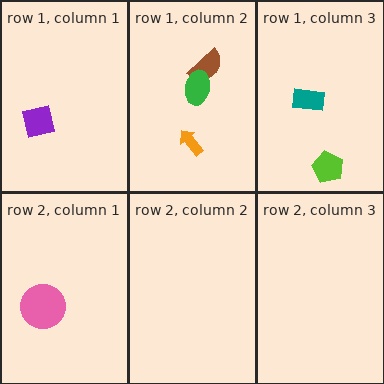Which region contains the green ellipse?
The row 1, column 2 region.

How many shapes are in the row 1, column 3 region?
2.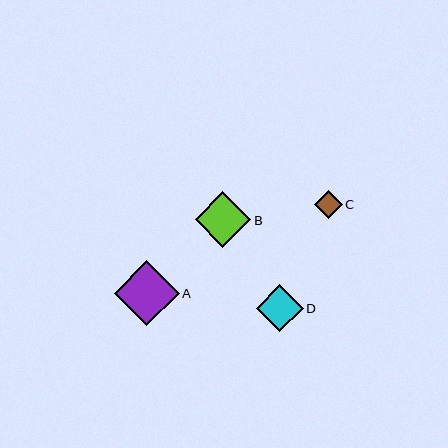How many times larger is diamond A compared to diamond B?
Diamond A is approximately 1.2 times the size of diamond B.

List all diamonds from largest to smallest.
From largest to smallest: A, B, D, C.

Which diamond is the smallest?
Diamond C is the smallest with a size of approximately 28 pixels.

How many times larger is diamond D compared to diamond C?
Diamond D is approximately 1.7 times the size of diamond C.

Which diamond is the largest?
Diamond A is the largest with a size of approximately 65 pixels.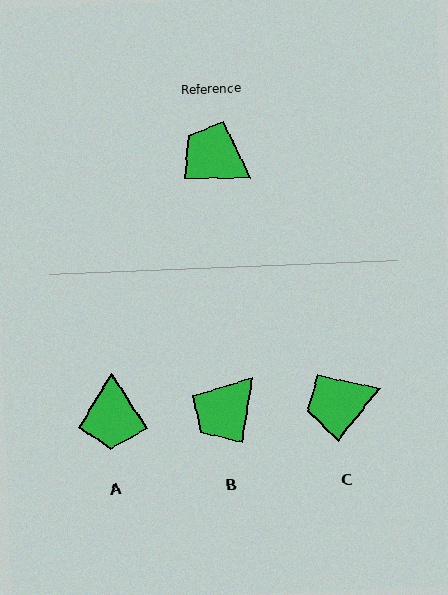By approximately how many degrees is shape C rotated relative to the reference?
Approximately 51 degrees counter-clockwise.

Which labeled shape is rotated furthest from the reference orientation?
A, about 123 degrees away.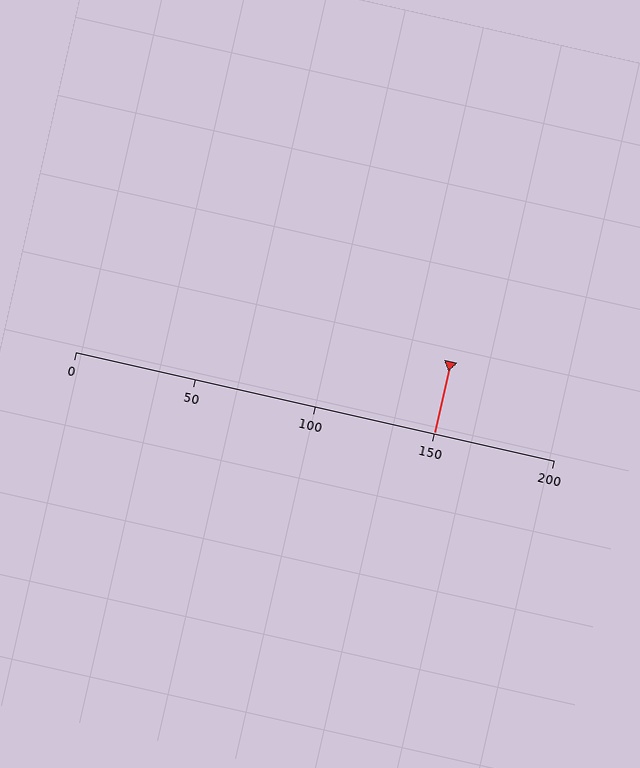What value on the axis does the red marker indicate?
The marker indicates approximately 150.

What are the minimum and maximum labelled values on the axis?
The axis runs from 0 to 200.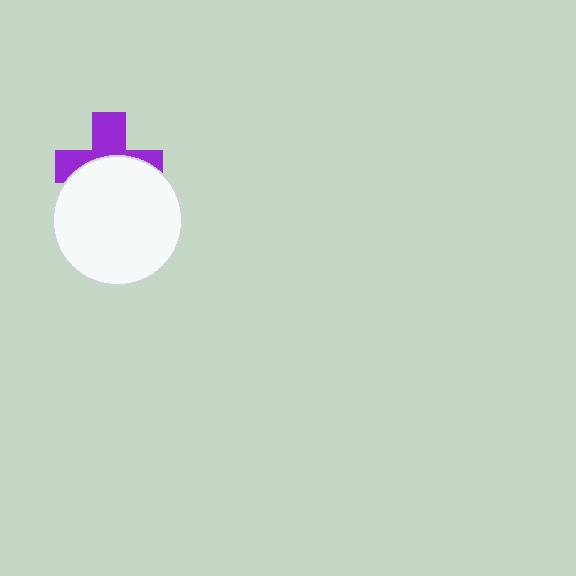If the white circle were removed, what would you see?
You would see the complete purple cross.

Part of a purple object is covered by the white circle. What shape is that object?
It is a cross.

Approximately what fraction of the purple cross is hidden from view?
Roughly 54% of the purple cross is hidden behind the white circle.